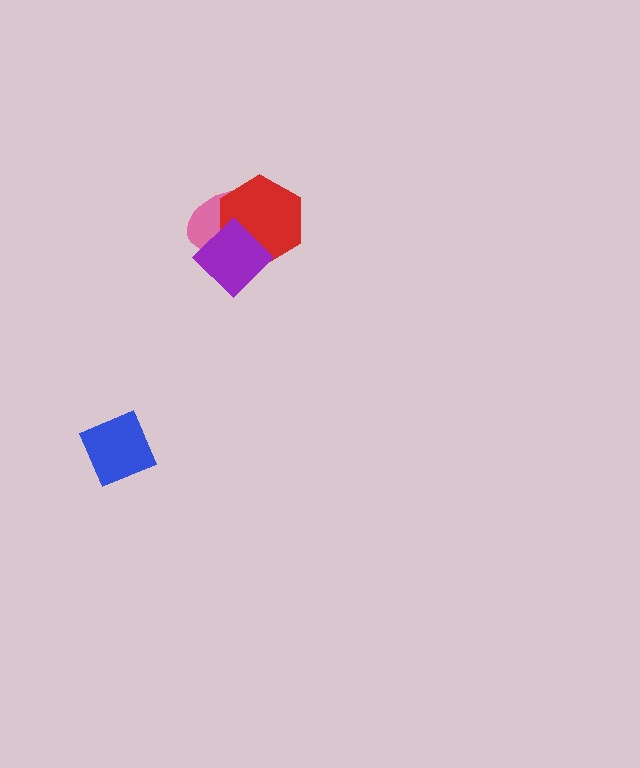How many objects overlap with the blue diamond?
0 objects overlap with the blue diamond.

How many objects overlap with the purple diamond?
2 objects overlap with the purple diamond.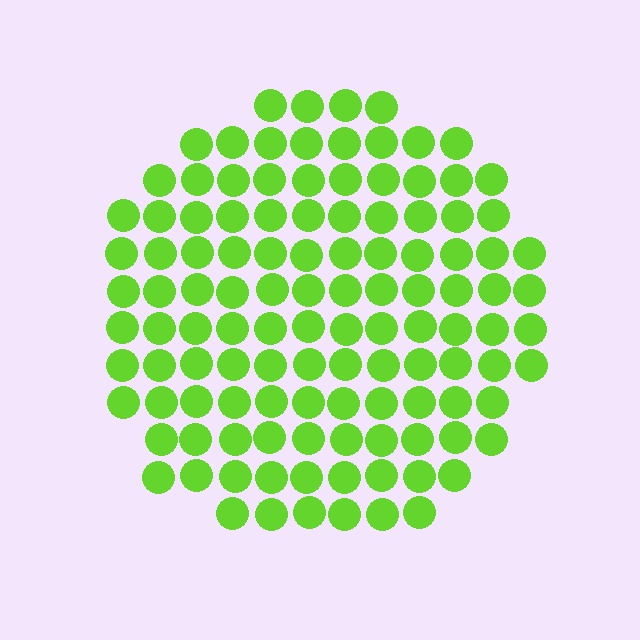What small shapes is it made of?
It is made of small circles.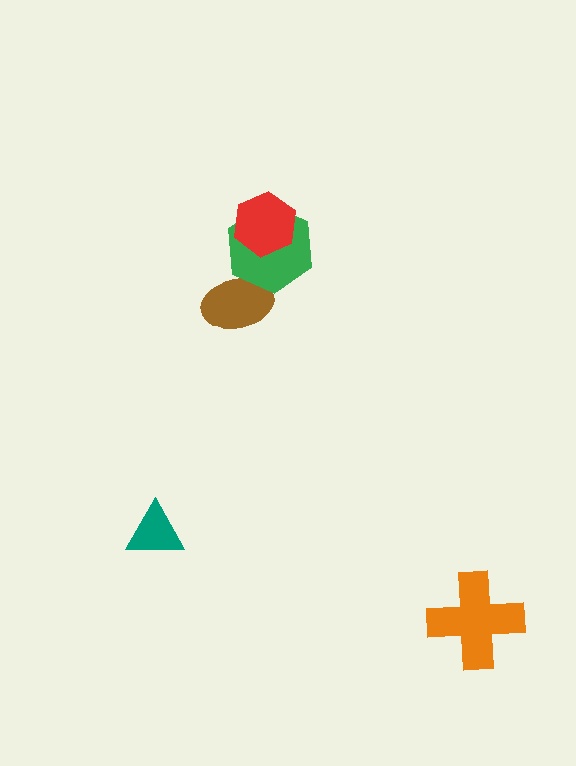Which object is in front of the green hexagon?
The red hexagon is in front of the green hexagon.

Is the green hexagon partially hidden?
Yes, it is partially covered by another shape.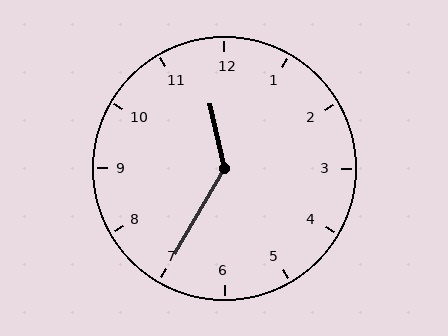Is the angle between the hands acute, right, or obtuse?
It is obtuse.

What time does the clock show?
11:35.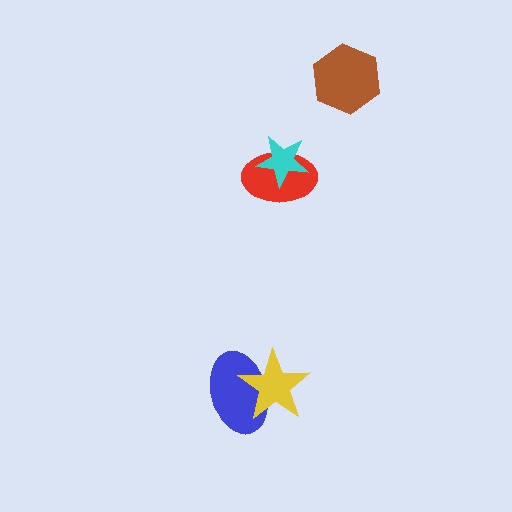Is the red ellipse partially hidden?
Yes, it is partially covered by another shape.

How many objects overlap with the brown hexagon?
0 objects overlap with the brown hexagon.